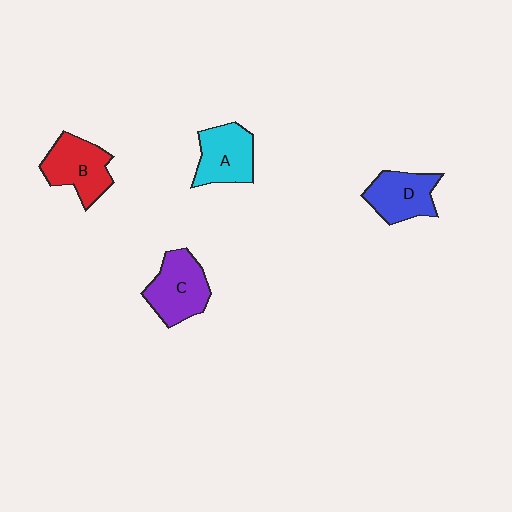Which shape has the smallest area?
Shape D (blue).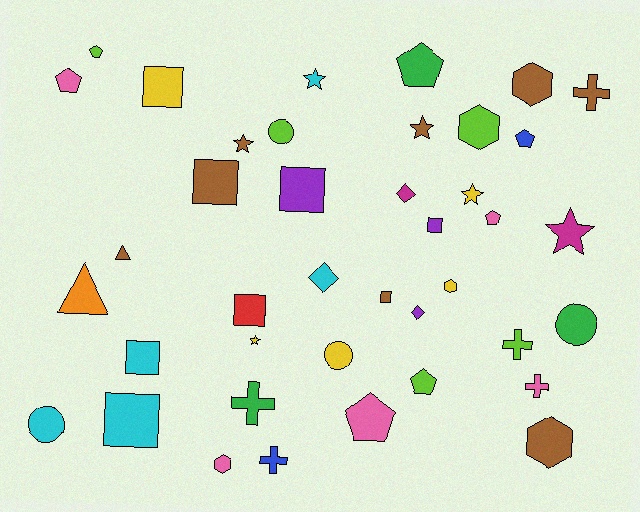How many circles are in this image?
There are 4 circles.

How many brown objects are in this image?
There are 8 brown objects.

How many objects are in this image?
There are 40 objects.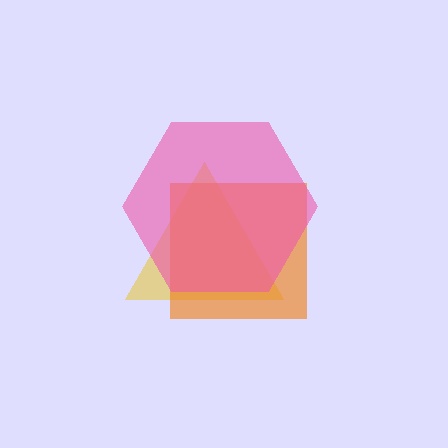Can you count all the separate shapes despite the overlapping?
Yes, there are 3 separate shapes.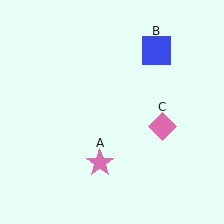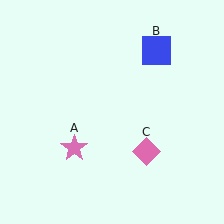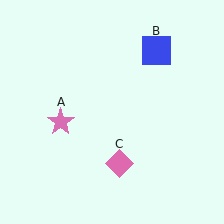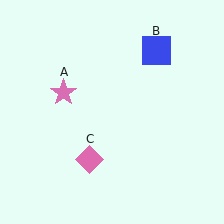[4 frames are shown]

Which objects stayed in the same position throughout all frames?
Blue square (object B) remained stationary.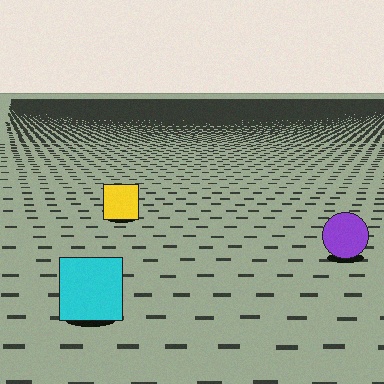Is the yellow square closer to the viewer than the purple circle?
No. The purple circle is closer — you can tell from the texture gradient: the ground texture is coarser near it.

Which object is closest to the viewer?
The cyan square is closest. The texture marks near it are larger and more spread out.